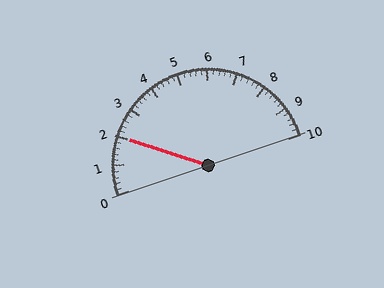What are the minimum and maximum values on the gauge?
The gauge ranges from 0 to 10.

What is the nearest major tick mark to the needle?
The nearest major tick mark is 2.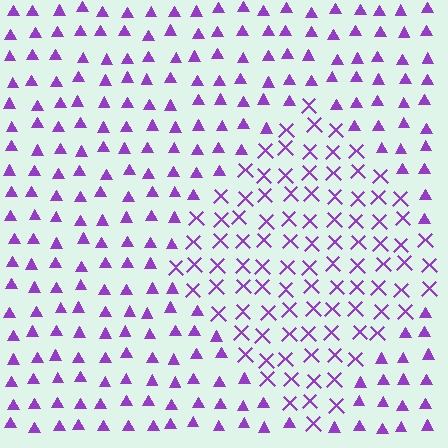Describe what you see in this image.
The image is filled with small purple elements arranged in a uniform grid. A diamond-shaped region contains X marks, while the surrounding area contains triangles. The boundary is defined purely by the change in element shape.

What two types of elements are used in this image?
The image uses X marks inside the diamond region and triangles outside it.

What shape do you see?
I see a diamond.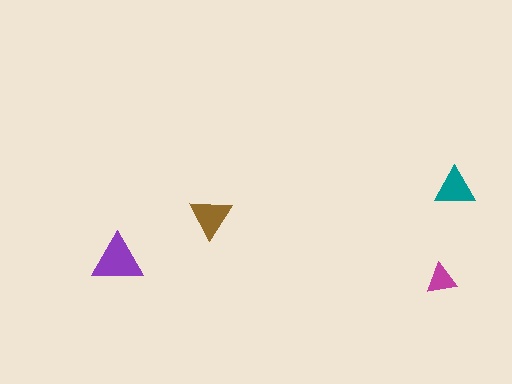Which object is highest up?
The teal triangle is topmost.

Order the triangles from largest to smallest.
the purple one, the brown one, the teal one, the magenta one.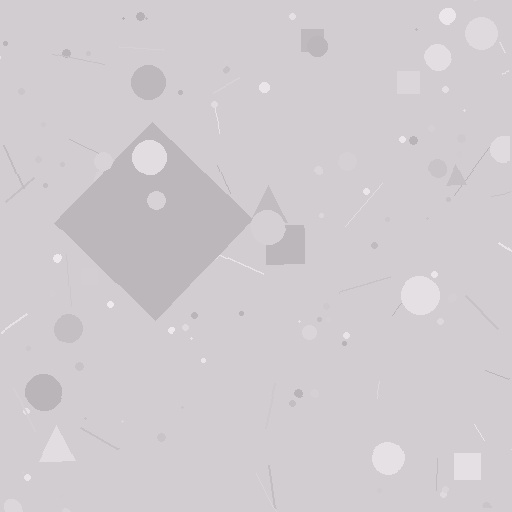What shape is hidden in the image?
A diamond is hidden in the image.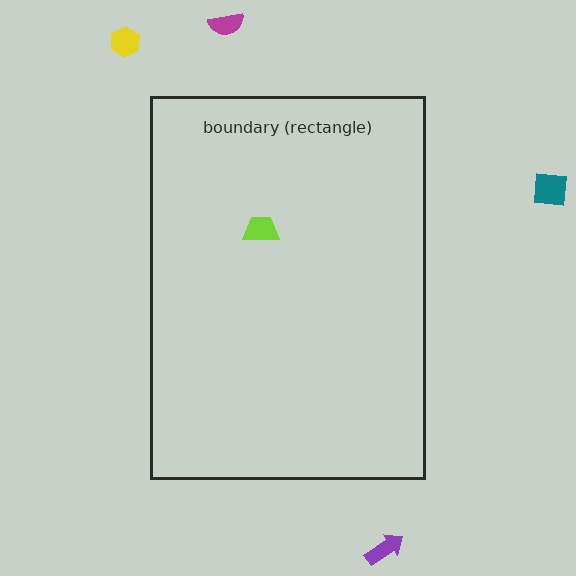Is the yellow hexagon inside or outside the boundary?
Outside.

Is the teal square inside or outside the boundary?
Outside.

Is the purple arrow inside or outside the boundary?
Outside.